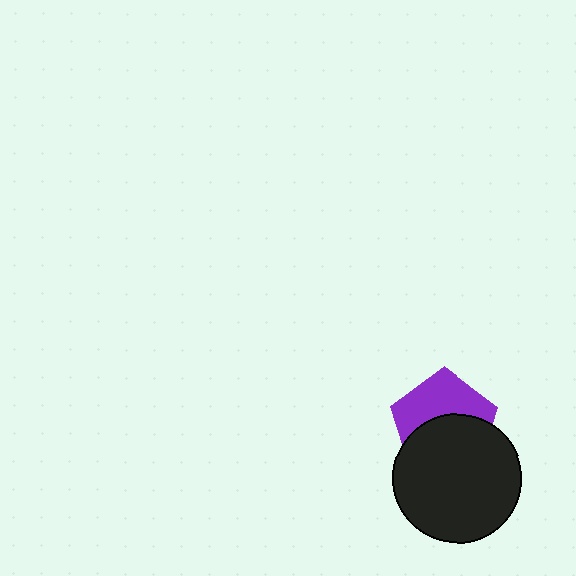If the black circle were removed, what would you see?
You would see the complete purple pentagon.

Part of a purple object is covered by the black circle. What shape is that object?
It is a pentagon.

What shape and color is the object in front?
The object in front is a black circle.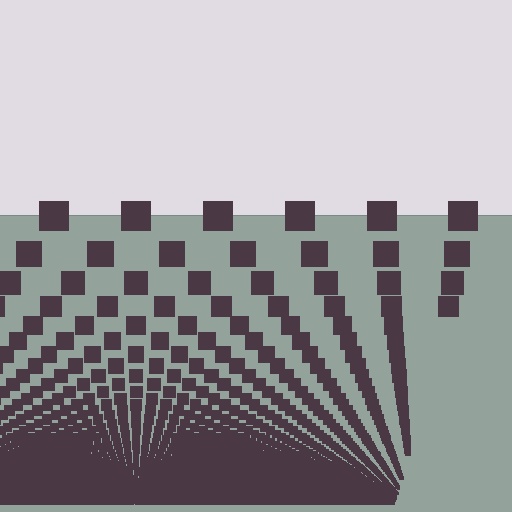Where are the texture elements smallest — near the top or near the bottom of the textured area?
Near the bottom.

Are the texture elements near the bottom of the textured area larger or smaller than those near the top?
Smaller. The gradient is inverted — elements near the bottom are smaller and denser.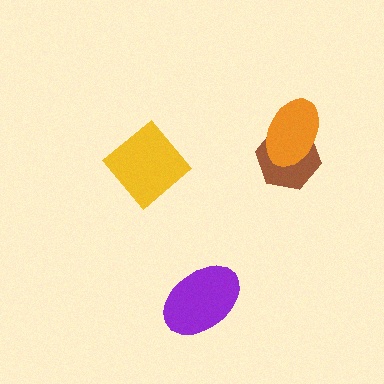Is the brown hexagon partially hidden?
Yes, it is partially covered by another shape.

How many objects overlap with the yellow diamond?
0 objects overlap with the yellow diamond.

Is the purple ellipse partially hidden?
No, no other shape covers it.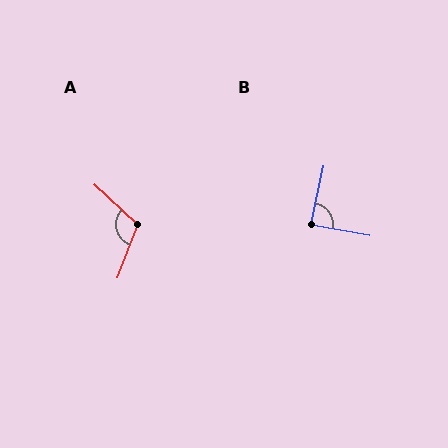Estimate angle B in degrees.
Approximately 88 degrees.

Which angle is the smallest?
B, at approximately 88 degrees.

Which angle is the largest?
A, at approximately 112 degrees.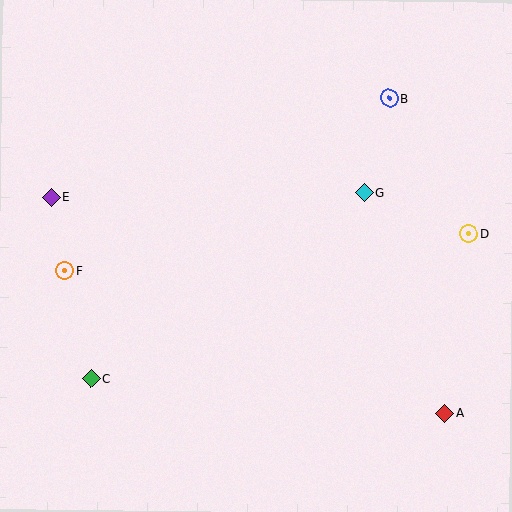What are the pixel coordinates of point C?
Point C is at (91, 379).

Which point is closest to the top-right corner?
Point B is closest to the top-right corner.